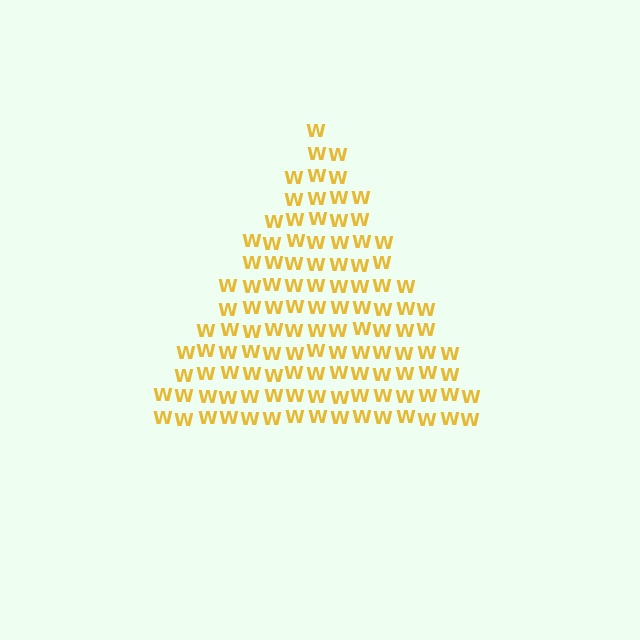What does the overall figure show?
The overall figure shows a triangle.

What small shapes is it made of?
It is made of small letter W's.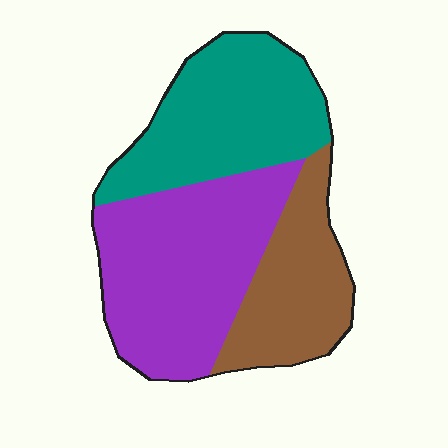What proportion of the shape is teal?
Teal covers about 35% of the shape.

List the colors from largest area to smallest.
From largest to smallest: purple, teal, brown.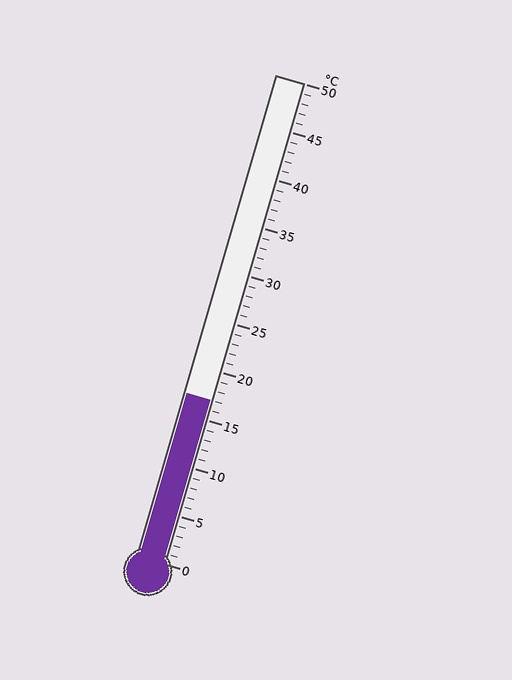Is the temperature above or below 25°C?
The temperature is below 25°C.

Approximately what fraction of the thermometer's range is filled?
The thermometer is filled to approximately 35% of its range.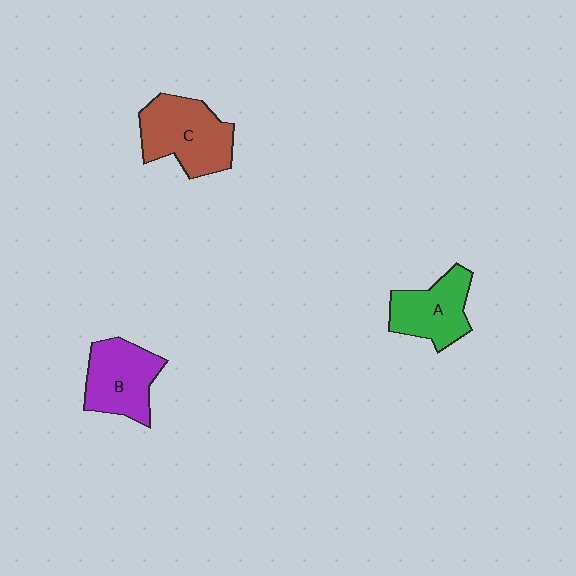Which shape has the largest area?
Shape C (brown).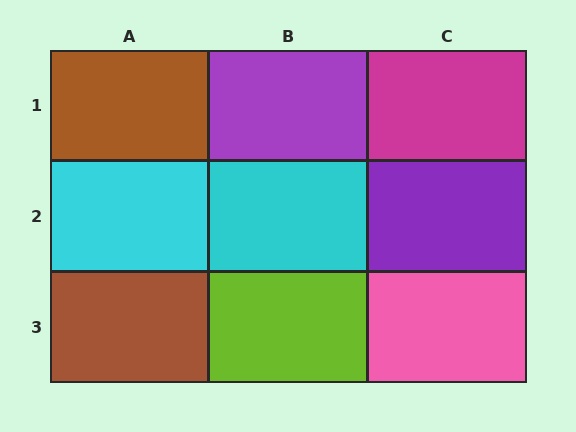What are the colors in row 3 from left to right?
Brown, lime, pink.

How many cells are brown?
2 cells are brown.